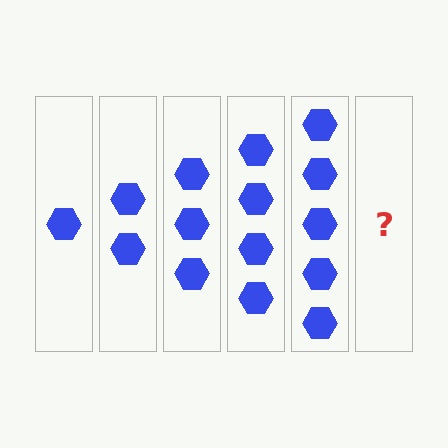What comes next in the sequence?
The next element should be 6 hexagons.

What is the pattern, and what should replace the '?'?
The pattern is that each step adds one more hexagon. The '?' should be 6 hexagons.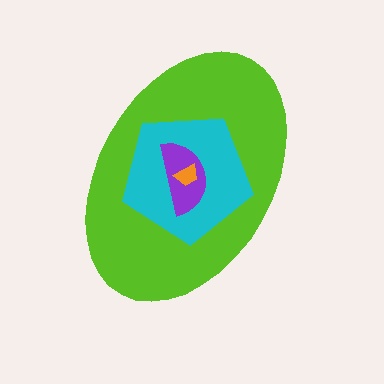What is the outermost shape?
The lime ellipse.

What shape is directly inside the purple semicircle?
The orange trapezoid.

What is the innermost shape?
The orange trapezoid.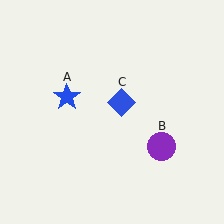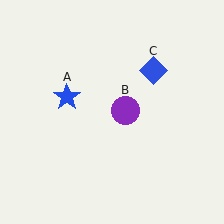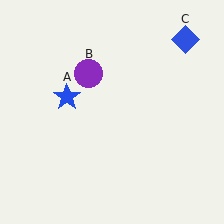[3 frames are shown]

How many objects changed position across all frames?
2 objects changed position: purple circle (object B), blue diamond (object C).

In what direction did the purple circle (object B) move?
The purple circle (object B) moved up and to the left.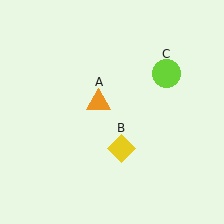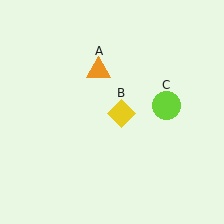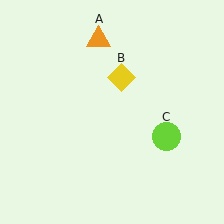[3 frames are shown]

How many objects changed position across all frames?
3 objects changed position: orange triangle (object A), yellow diamond (object B), lime circle (object C).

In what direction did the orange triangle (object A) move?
The orange triangle (object A) moved up.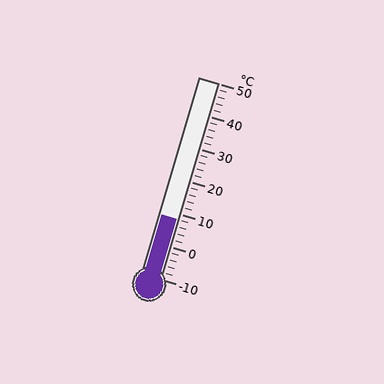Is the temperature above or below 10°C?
The temperature is below 10°C.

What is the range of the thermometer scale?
The thermometer scale ranges from -10°C to 50°C.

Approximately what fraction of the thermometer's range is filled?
The thermometer is filled to approximately 30% of its range.